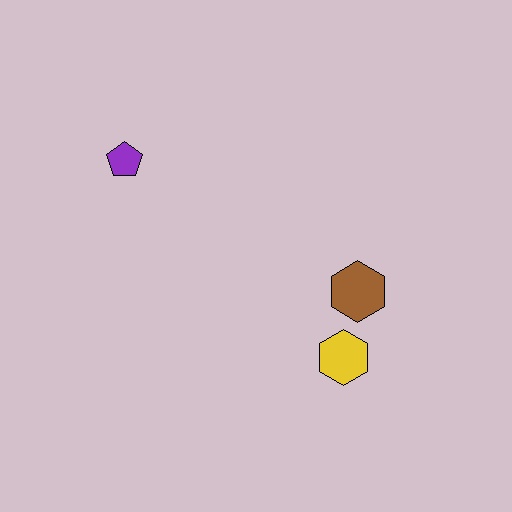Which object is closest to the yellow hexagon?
The brown hexagon is closest to the yellow hexagon.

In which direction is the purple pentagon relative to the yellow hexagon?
The purple pentagon is to the left of the yellow hexagon.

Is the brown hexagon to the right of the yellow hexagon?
Yes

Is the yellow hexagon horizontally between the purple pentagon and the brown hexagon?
Yes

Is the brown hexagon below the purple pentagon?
Yes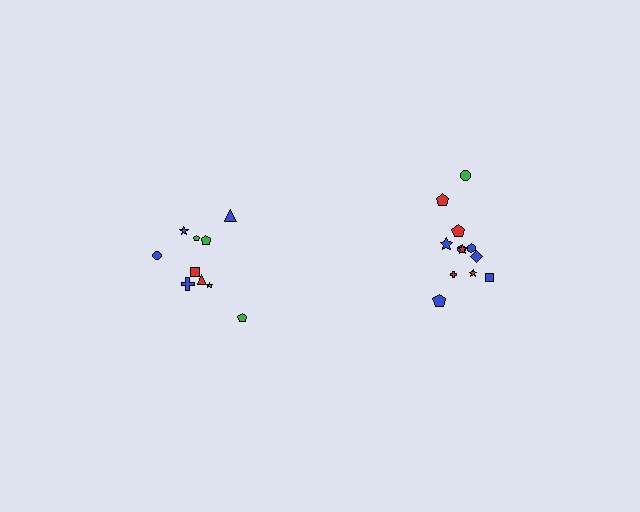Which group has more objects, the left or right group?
The right group.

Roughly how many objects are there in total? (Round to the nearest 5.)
Roughly 20 objects in total.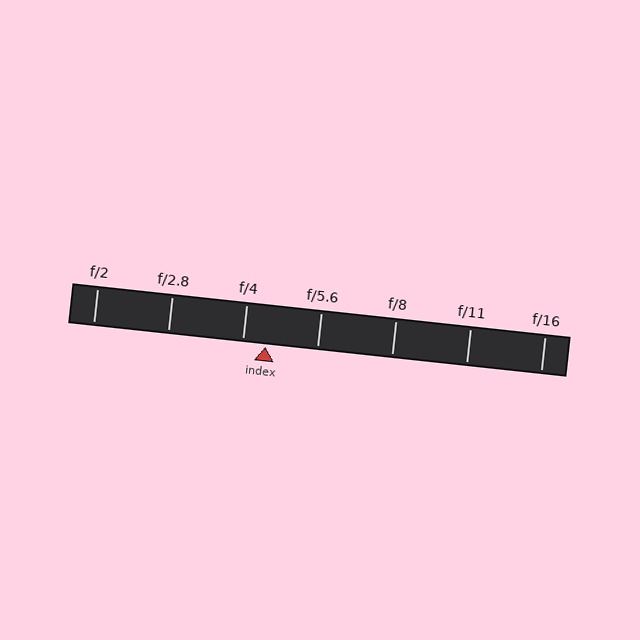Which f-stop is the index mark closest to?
The index mark is closest to f/4.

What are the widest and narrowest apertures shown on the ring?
The widest aperture shown is f/2 and the narrowest is f/16.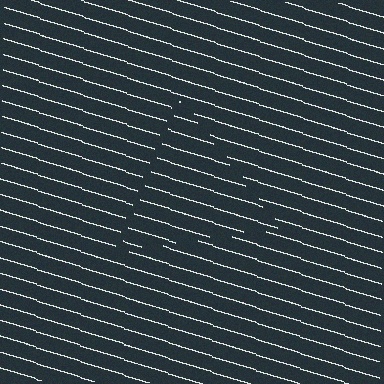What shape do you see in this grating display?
An illusory triangle. The interior of the shape contains the same grating, shifted by half a period — the contour is defined by the phase discontinuity where line-ends from the inner and outer gratings abut.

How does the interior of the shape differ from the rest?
The interior of the shape contains the same grating, shifted by half a period — the contour is defined by the phase discontinuity where line-ends from the inner and outer gratings abut.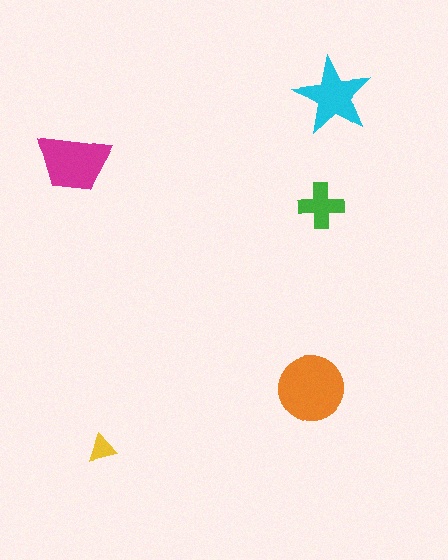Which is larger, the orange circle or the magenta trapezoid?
The orange circle.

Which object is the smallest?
The yellow triangle.